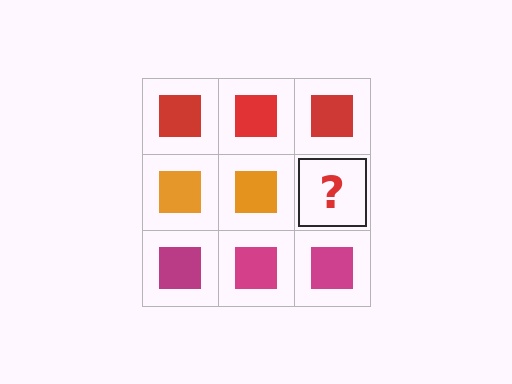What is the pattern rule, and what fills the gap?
The rule is that each row has a consistent color. The gap should be filled with an orange square.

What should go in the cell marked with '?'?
The missing cell should contain an orange square.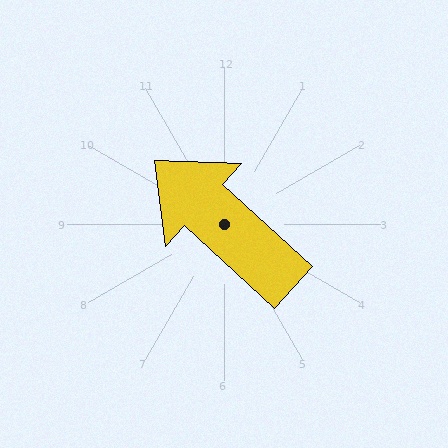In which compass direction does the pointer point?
Northwest.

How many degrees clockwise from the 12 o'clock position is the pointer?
Approximately 313 degrees.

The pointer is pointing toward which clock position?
Roughly 10 o'clock.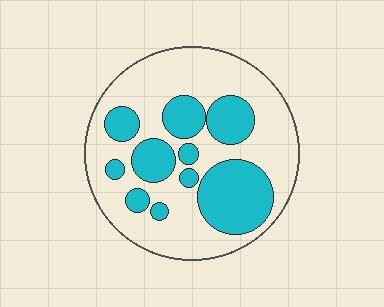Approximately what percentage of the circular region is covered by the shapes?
Approximately 35%.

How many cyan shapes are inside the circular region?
10.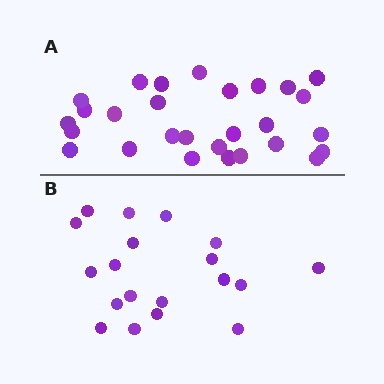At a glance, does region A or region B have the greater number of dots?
Region A (the top region) has more dots.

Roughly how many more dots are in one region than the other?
Region A has roughly 8 or so more dots than region B.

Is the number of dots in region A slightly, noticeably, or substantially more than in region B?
Region A has substantially more. The ratio is roughly 1.5 to 1.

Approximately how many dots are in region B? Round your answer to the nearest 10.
About 20 dots. (The exact count is 19, which rounds to 20.)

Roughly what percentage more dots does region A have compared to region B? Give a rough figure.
About 45% more.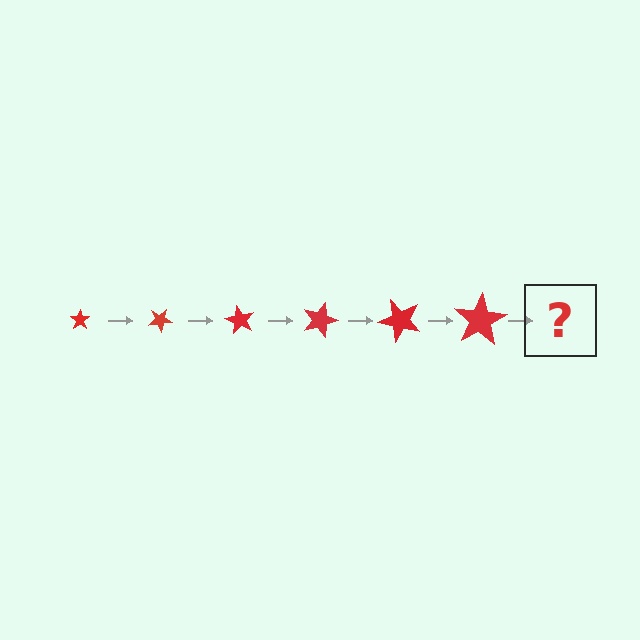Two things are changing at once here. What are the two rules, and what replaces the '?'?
The two rules are that the star grows larger each step and it rotates 30 degrees each step. The '?' should be a star, larger than the previous one and rotated 180 degrees from the start.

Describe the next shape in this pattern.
It should be a star, larger than the previous one and rotated 180 degrees from the start.